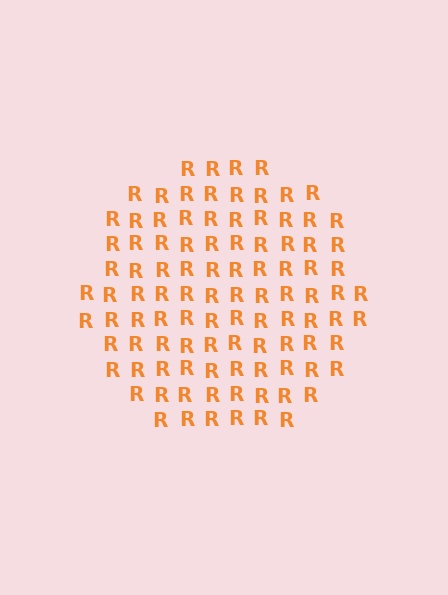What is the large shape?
The large shape is a circle.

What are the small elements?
The small elements are letter R's.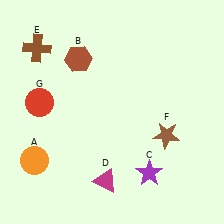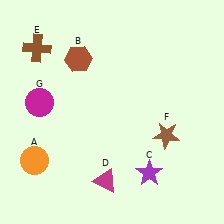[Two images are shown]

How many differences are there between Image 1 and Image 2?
There is 1 difference between the two images.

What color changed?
The circle (G) changed from red in Image 1 to magenta in Image 2.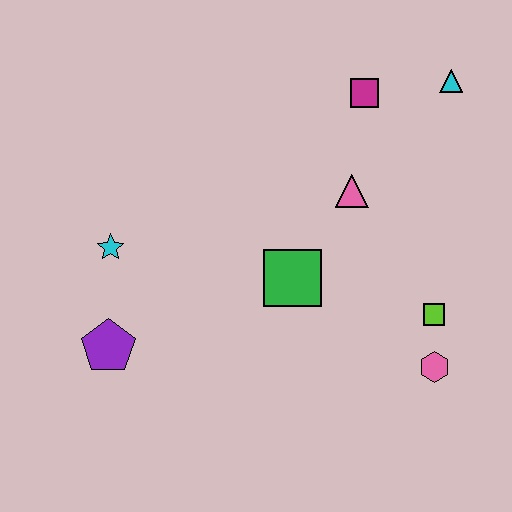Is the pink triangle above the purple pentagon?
Yes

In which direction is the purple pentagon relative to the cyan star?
The purple pentagon is below the cyan star.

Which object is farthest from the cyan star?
The cyan triangle is farthest from the cyan star.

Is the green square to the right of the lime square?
No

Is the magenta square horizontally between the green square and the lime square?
Yes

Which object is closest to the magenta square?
The cyan triangle is closest to the magenta square.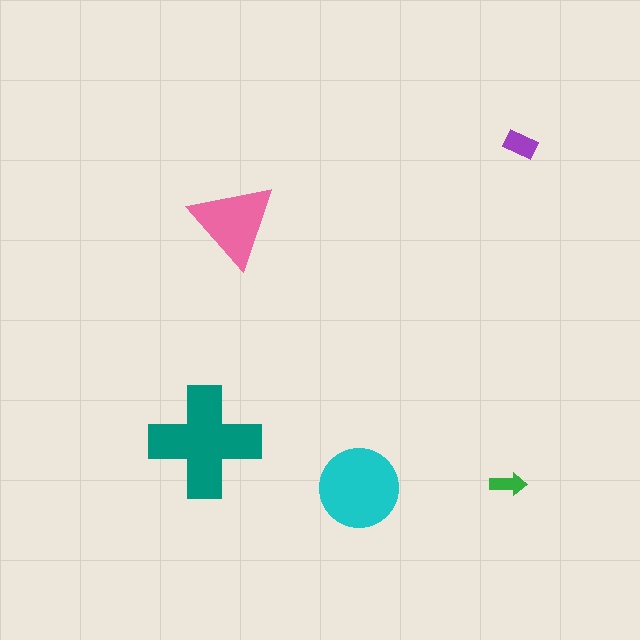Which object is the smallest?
The green arrow.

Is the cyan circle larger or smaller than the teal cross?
Smaller.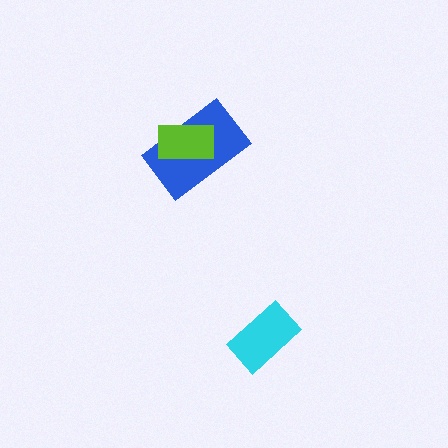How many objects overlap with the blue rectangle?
1 object overlaps with the blue rectangle.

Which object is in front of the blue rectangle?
The lime rectangle is in front of the blue rectangle.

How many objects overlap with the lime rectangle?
1 object overlaps with the lime rectangle.